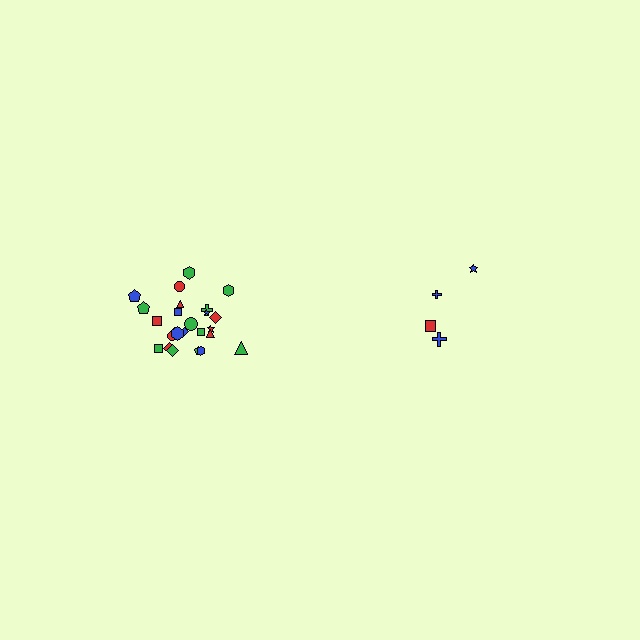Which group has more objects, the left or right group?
The left group.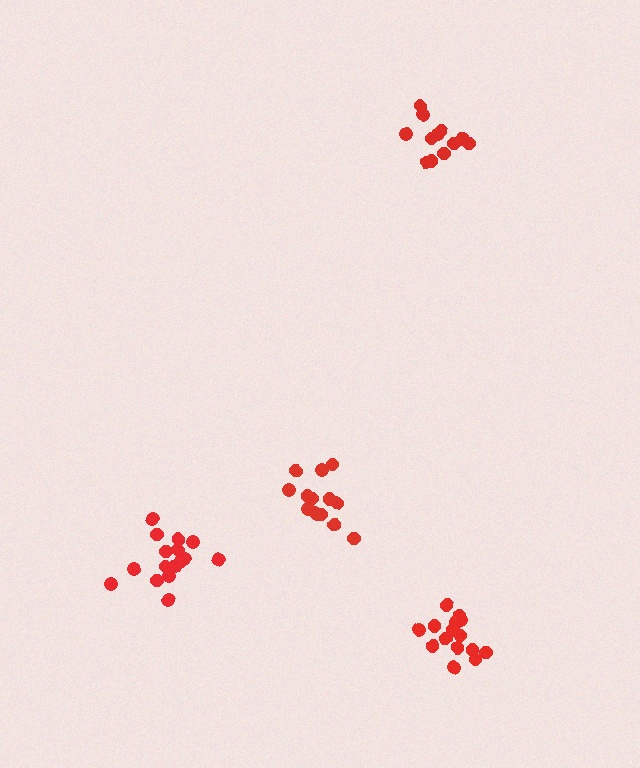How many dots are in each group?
Group 1: 12 dots, Group 2: 14 dots, Group 3: 16 dots, Group 4: 16 dots (58 total).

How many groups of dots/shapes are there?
There are 4 groups.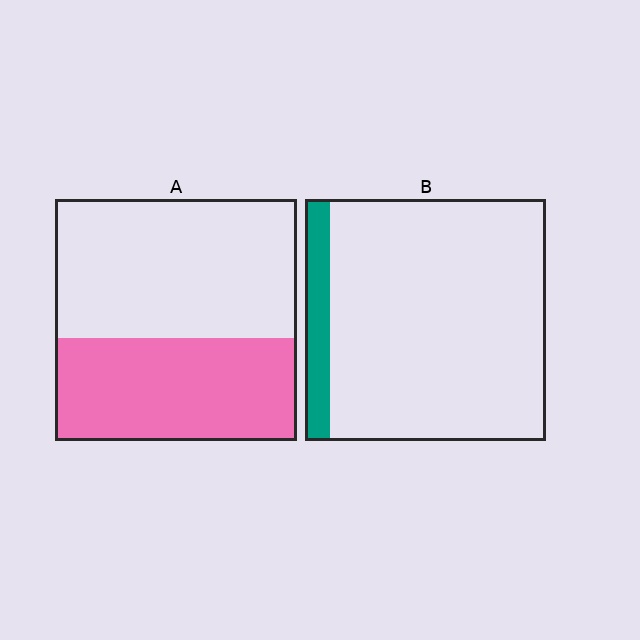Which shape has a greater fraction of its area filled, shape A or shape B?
Shape A.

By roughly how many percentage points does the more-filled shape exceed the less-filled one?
By roughly 30 percentage points (A over B).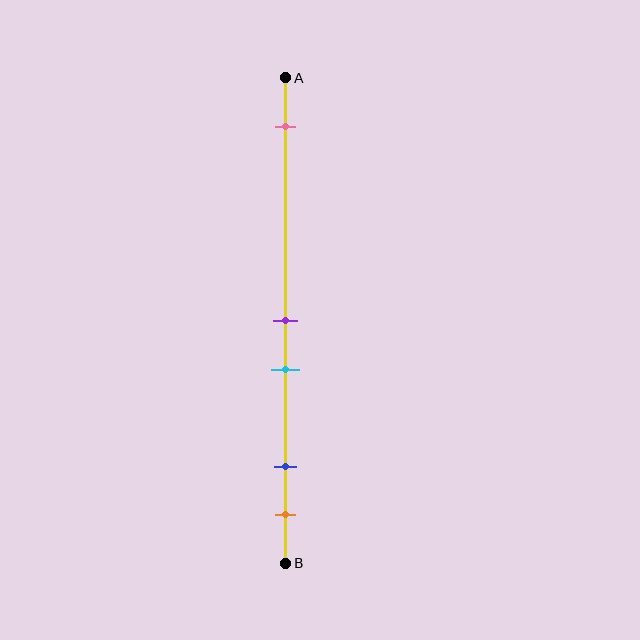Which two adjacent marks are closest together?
The purple and cyan marks are the closest adjacent pair.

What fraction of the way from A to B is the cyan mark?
The cyan mark is approximately 60% (0.6) of the way from A to B.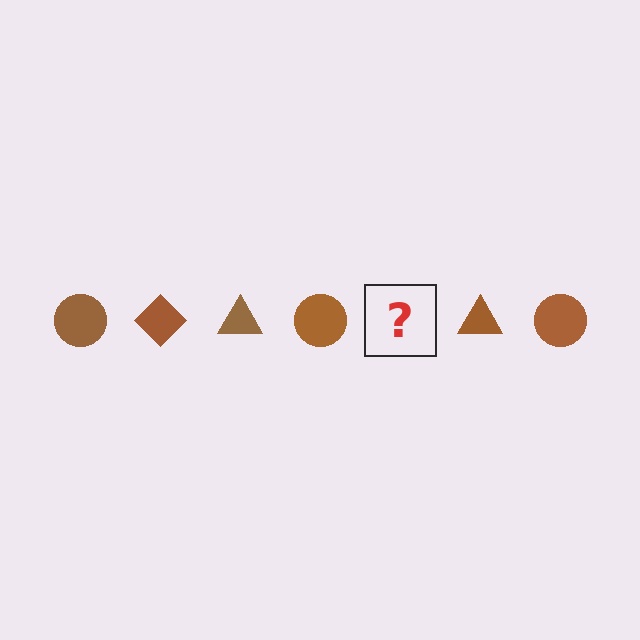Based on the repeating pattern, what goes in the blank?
The blank should be a brown diamond.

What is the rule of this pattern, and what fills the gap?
The rule is that the pattern cycles through circle, diamond, triangle shapes in brown. The gap should be filled with a brown diamond.